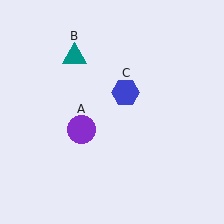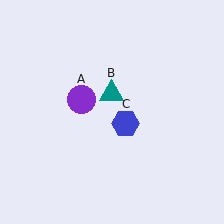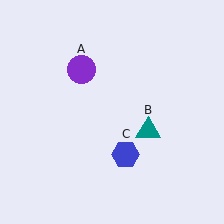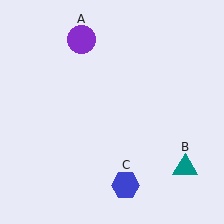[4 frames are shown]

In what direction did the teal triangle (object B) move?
The teal triangle (object B) moved down and to the right.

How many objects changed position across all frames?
3 objects changed position: purple circle (object A), teal triangle (object B), blue hexagon (object C).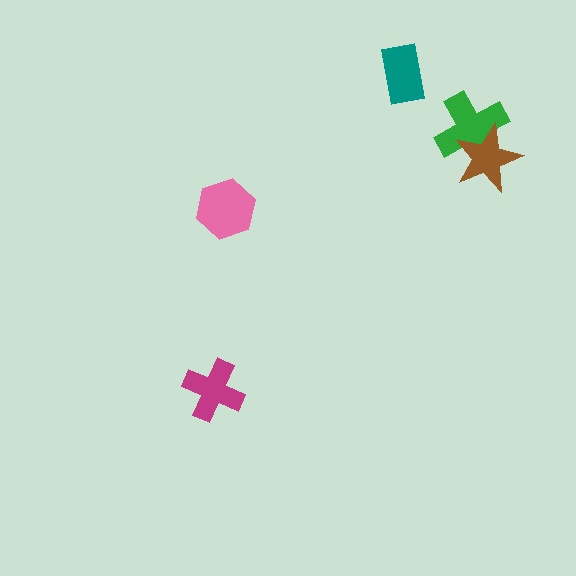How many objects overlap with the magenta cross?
0 objects overlap with the magenta cross.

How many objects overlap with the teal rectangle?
0 objects overlap with the teal rectangle.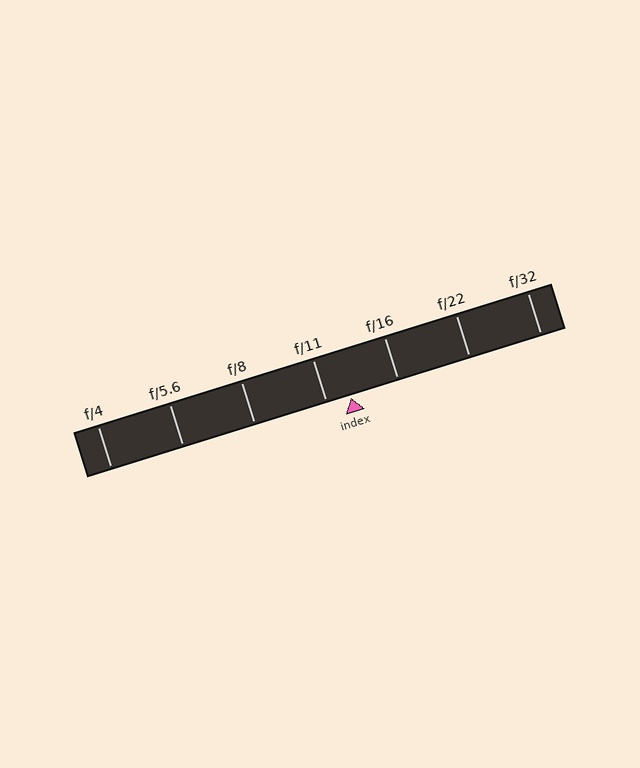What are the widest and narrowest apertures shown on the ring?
The widest aperture shown is f/4 and the narrowest is f/32.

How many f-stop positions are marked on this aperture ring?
There are 7 f-stop positions marked.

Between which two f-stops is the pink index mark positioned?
The index mark is between f/11 and f/16.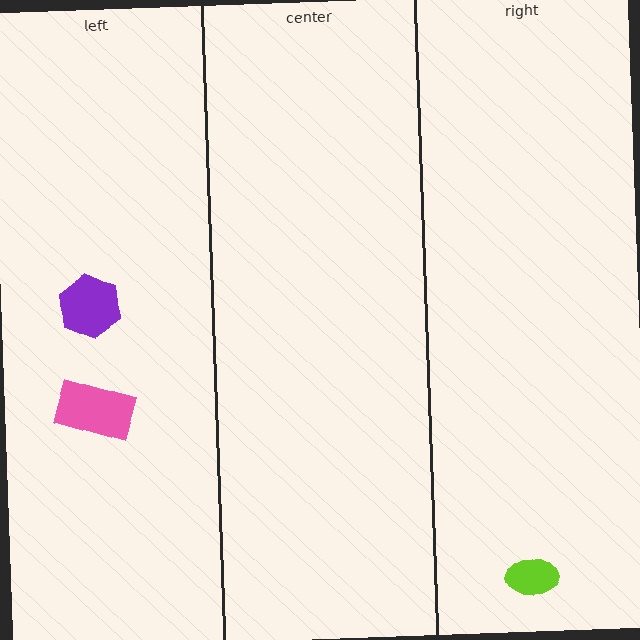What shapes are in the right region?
The lime ellipse.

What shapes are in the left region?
The purple hexagon, the pink rectangle.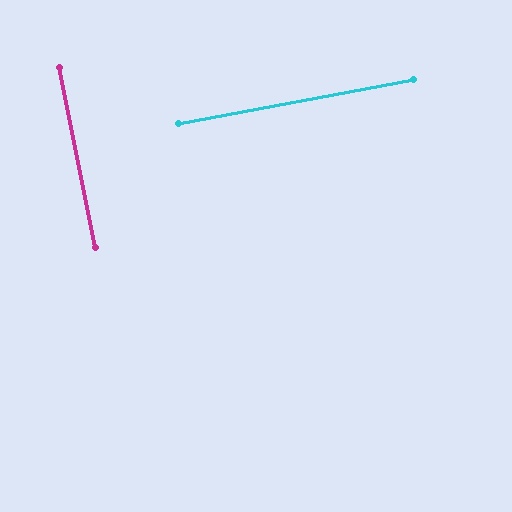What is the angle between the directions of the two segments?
Approximately 89 degrees.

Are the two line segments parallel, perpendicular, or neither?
Perpendicular — they meet at approximately 89°.